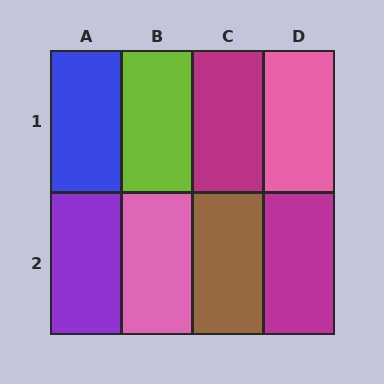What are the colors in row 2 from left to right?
Purple, pink, brown, magenta.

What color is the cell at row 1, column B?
Lime.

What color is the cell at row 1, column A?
Blue.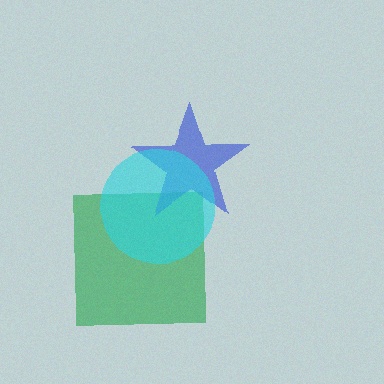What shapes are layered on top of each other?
The layered shapes are: a green square, a blue star, a cyan circle.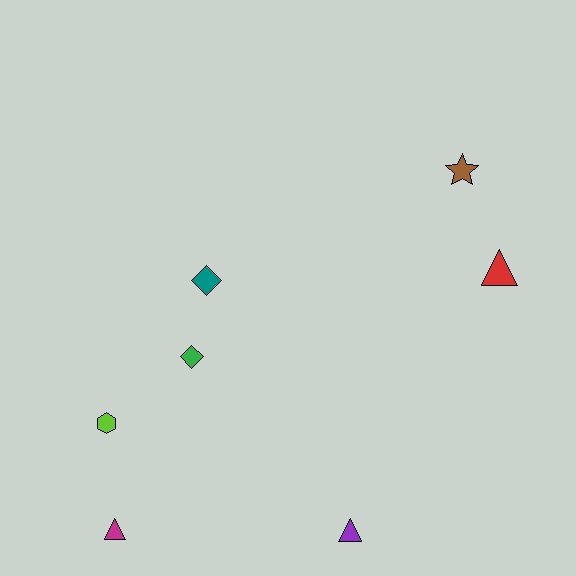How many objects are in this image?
There are 7 objects.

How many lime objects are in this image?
There is 1 lime object.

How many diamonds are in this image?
There are 2 diamonds.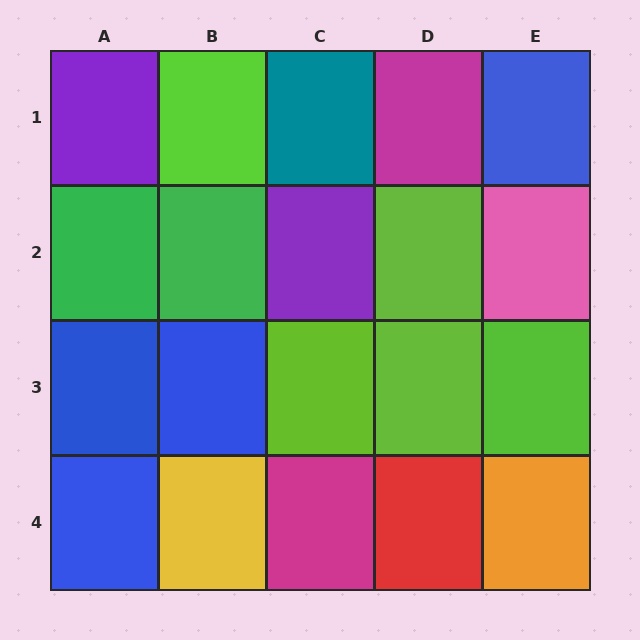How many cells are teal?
1 cell is teal.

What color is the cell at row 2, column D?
Lime.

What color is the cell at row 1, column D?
Magenta.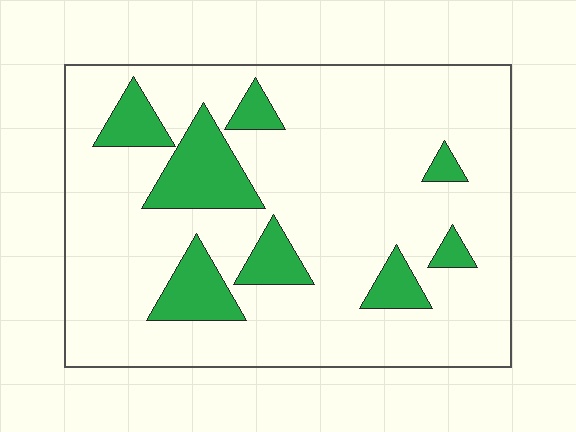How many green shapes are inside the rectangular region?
8.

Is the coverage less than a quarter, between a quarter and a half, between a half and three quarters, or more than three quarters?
Less than a quarter.